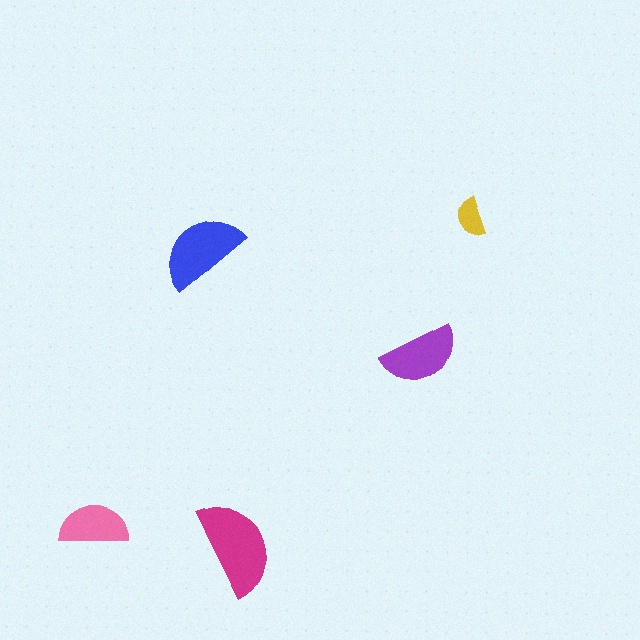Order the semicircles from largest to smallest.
the magenta one, the blue one, the purple one, the pink one, the yellow one.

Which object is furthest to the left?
The pink semicircle is leftmost.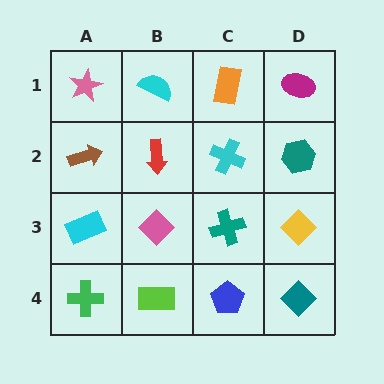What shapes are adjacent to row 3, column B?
A red arrow (row 2, column B), a lime rectangle (row 4, column B), a cyan rectangle (row 3, column A), a teal cross (row 3, column C).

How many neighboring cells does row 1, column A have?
2.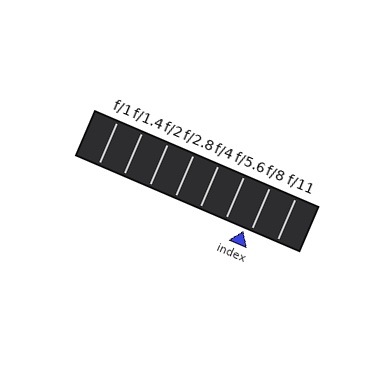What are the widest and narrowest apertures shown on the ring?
The widest aperture shown is f/1 and the narrowest is f/11.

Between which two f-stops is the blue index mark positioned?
The index mark is between f/5.6 and f/8.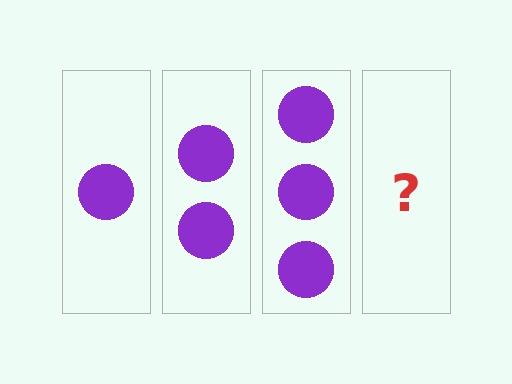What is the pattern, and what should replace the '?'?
The pattern is that each step adds one more circle. The '?' should be 4 circles.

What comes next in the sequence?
The next element should be 4 circles.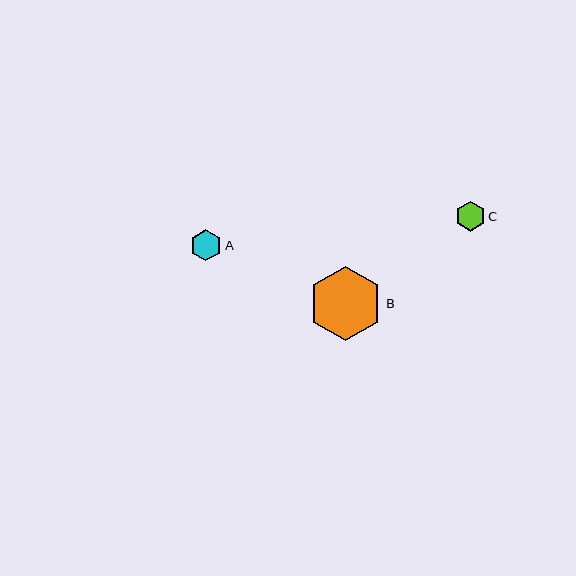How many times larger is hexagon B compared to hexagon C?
Hexagon B is approximately 2.5 times the size of hexagon C.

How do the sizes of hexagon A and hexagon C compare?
Hexagon A and hexagon C are approximately the same size.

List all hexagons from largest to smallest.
From largest to smallest: B, A, C.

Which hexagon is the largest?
Hexagon B is the largest with a size of approximately 74 pixels.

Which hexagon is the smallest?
Hexagon C is the smallest with a size of approximately 30 pixels.